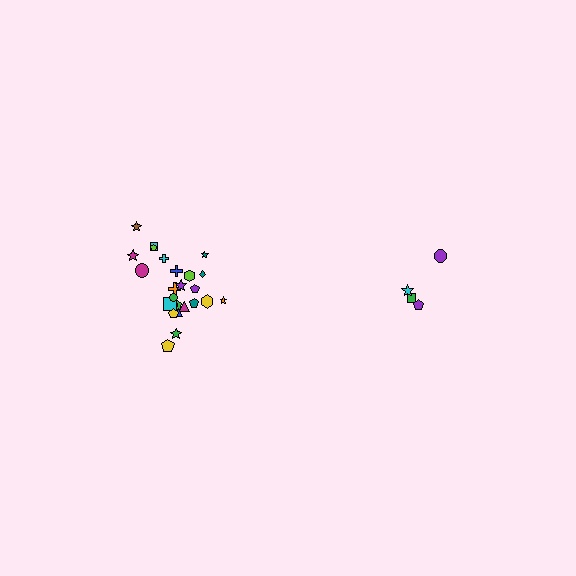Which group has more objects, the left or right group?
The left group.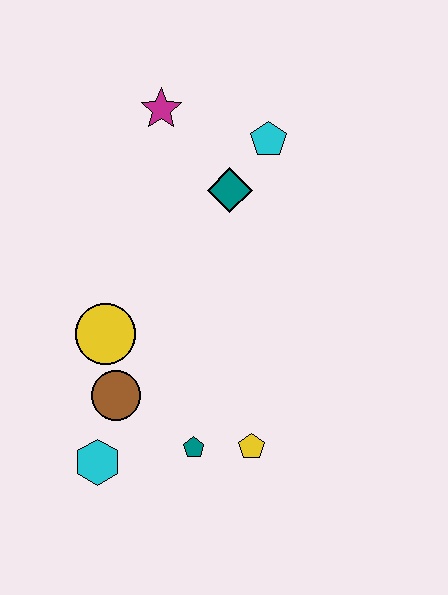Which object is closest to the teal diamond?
The cyan pentagon is closest to the teal diamond.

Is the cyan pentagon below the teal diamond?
No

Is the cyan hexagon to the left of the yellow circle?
Yes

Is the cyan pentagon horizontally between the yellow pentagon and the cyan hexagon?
No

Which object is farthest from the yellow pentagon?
The magenta star is farthest from the yellow pentagon.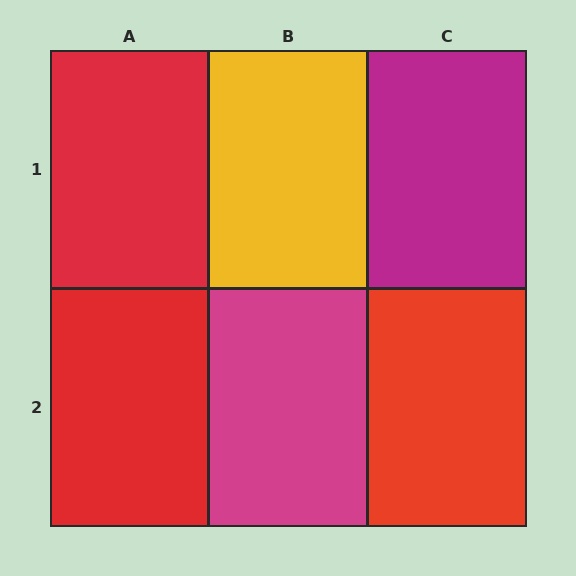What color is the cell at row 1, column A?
Red.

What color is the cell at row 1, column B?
Yellow.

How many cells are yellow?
1 cell is yellow.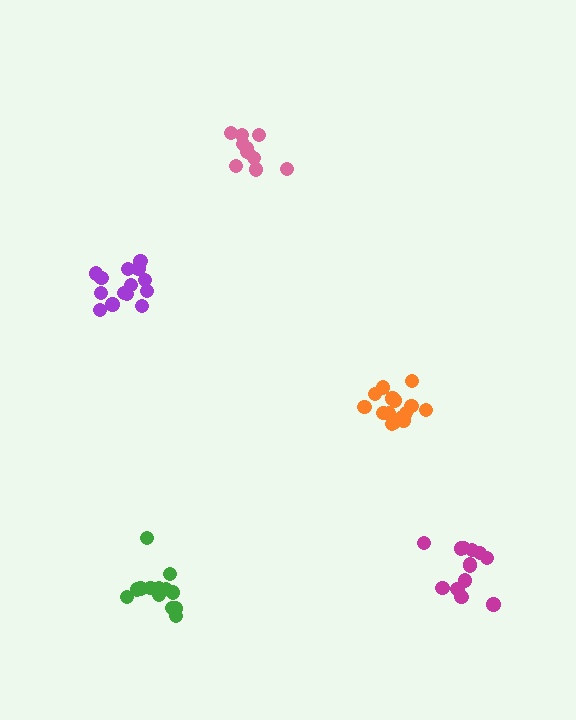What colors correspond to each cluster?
The clusters are colored: purple, orange, pink, magenta, green.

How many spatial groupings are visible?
There are 5 spatial groupings.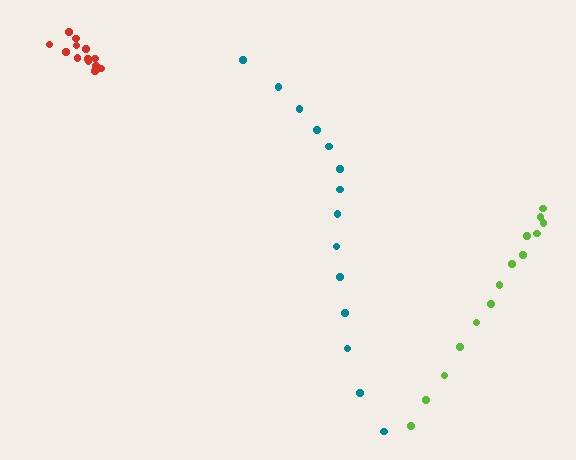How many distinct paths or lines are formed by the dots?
There are 3 distinct paths.